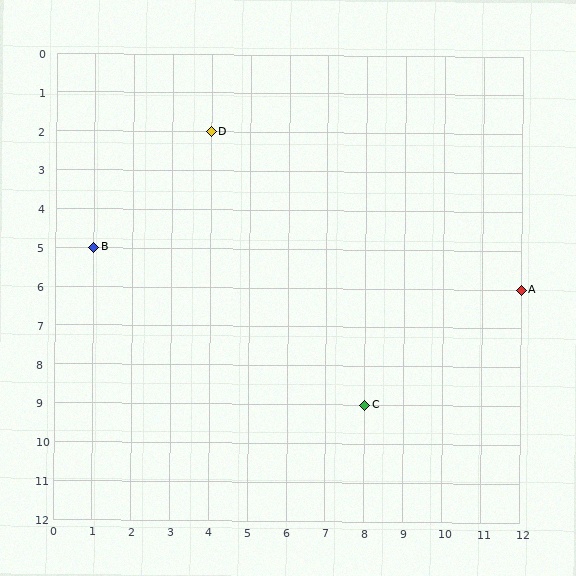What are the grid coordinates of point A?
Point A is at grid coordinates (12, 6).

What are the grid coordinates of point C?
Point C is at grid coordinates (8, 9).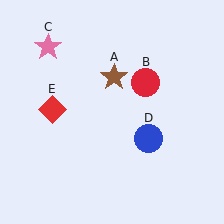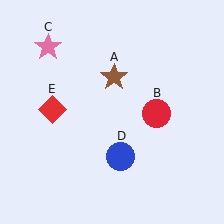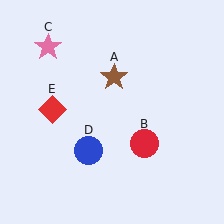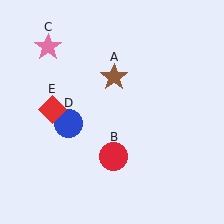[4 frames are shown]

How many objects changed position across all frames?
2 objects changed position: red circle (object B), blue circle (object D).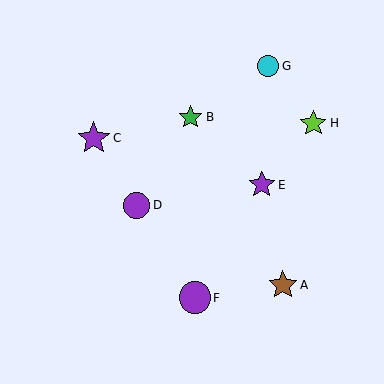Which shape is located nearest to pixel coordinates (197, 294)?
The purple circle (labeled F) at (195, 298) is nearest to that location.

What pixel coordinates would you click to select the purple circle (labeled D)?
Click at (137, 205) to select the purple circle D.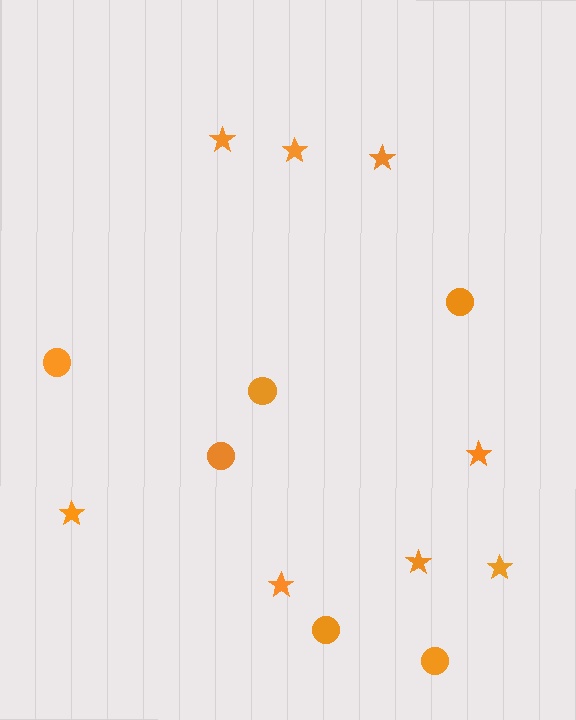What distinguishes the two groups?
There are 2 groups: one group of stars (8) and one group of circles (6).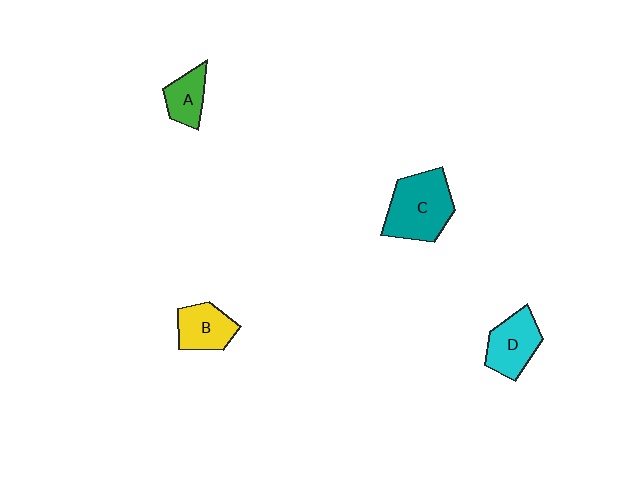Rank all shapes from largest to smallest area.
From largest to smallest: C (teal), D (cyan), B (yellow), A (green).